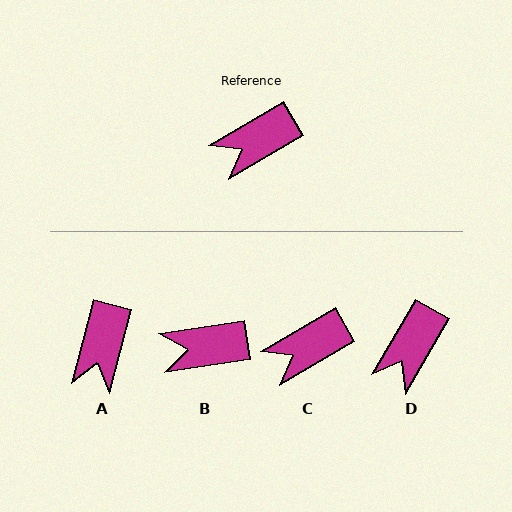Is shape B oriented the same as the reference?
No, it is off by about 22 degrees.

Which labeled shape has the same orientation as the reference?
C.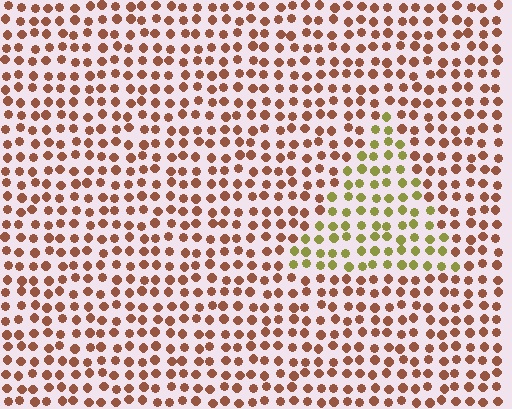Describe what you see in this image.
The image is filled with small brown elements in a uniform arrangement. A triangle-shaped region is visible where the elements are tinted to a slightly different hue, forming a subtle color boundary.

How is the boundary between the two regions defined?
The boundary is defined purely by a slight shift in hue (about 54 degrees). Spacing, size, and orientation are identical on both sides.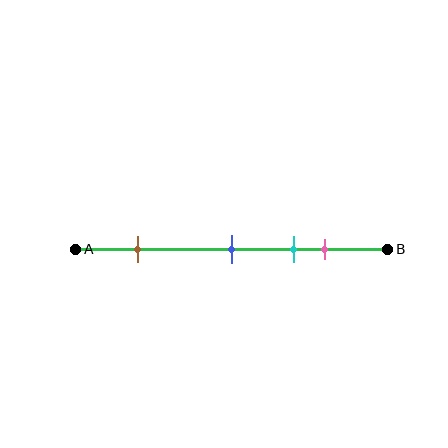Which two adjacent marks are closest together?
The cyan and pink marks are the closest adjacent pair.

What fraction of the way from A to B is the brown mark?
The brown mark is approximately 20% (0.2) of the way from A to B.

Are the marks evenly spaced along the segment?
No, the marks are not evenly spaced.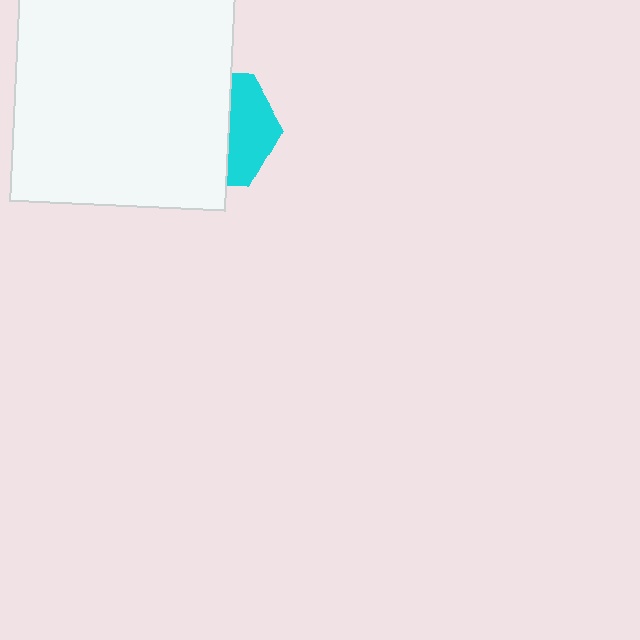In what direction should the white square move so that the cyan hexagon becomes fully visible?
The white square should move left. That is the shortest direction to clear the overlap and leave the cyan hexagon fully visible.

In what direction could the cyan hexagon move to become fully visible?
The cyan hexagon could move right. That would shift it out from behind the white square entirely.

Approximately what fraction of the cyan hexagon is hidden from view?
Roughly 62% of the cyan hexagon is hidden behind the white square.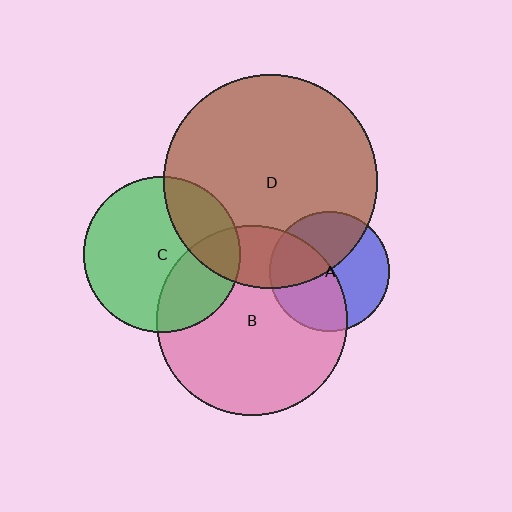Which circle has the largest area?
Circle D (brown).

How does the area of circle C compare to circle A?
Approximately 1.7 times.